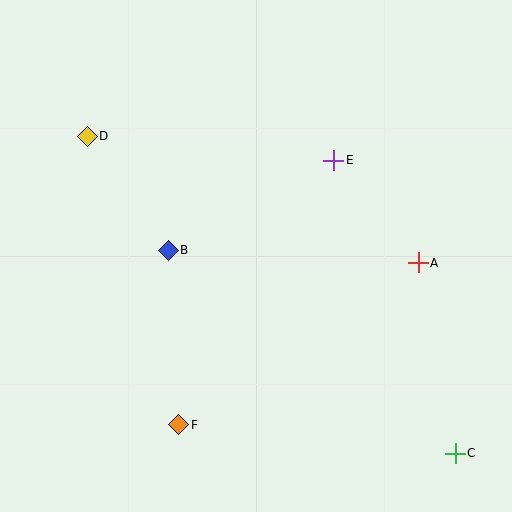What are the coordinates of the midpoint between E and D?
The midpoint between E and D is at (211, 148).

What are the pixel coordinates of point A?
Point A is at (418, 263).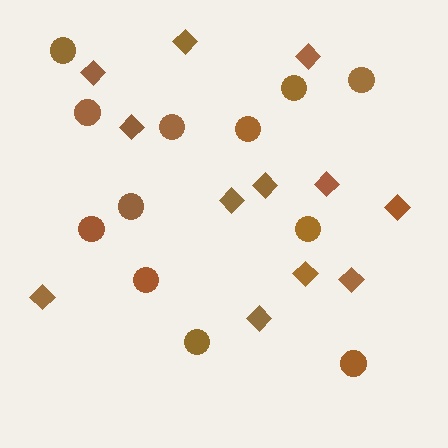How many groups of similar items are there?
There are 2 groups: one group of circles (12) and one group of diamonds (12).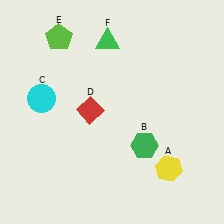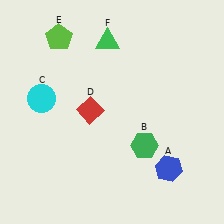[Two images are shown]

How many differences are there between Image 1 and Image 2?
There is 1 difference between the two images.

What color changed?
The hexagon (A) changed from yellow in Image 1 to blue in Image 2.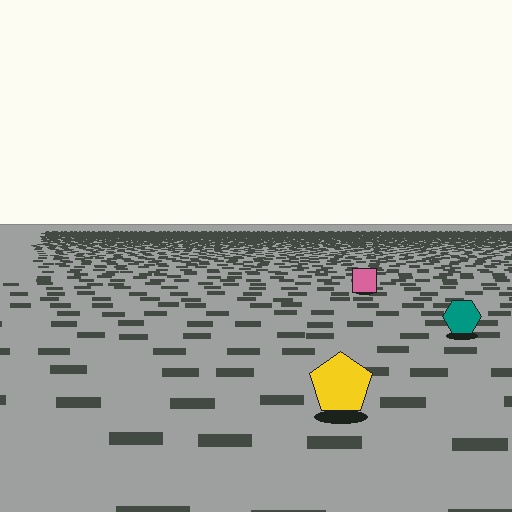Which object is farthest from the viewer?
The pink square is farthest from the viewer. It appears smaller and the ground texture around it is denser.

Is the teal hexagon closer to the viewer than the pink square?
Yes. The teal hexagon is closer — you can tell from the texture gradient: the ground texture is coarser near it.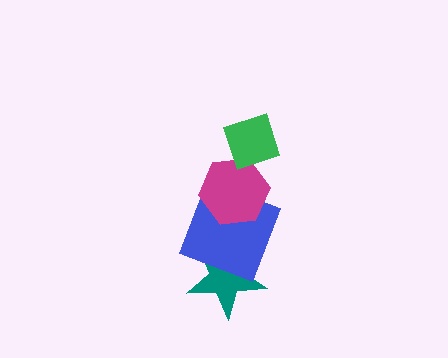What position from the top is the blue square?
The blue square is 3rd from the top.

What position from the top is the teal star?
The teal star is 4th from the top.